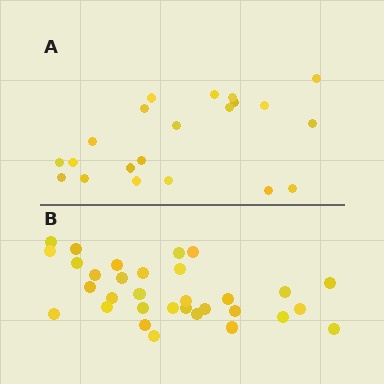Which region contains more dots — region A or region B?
Region B (the bottom region) has more dots.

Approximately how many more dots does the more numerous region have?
Region B has roughly 12 or so more dots than region A.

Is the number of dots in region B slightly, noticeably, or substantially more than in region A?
Region B has substantially more. The ratio is roughly 1.5 to 1.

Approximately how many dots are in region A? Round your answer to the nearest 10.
About 20 dots. (The exact count is 21, which rounds to 20.)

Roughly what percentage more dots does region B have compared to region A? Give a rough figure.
About 50% more.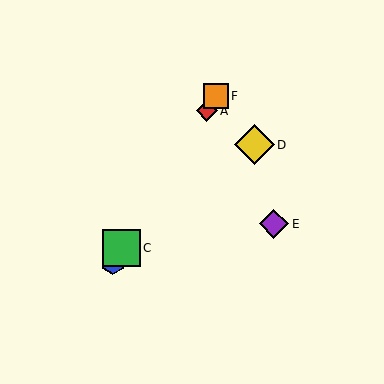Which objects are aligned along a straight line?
Objects A, B, C, F are aligned along a straight line.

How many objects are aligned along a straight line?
4 objects (A, B, C, F) are aligned along a straight line.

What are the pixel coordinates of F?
Object F is at (216, 96).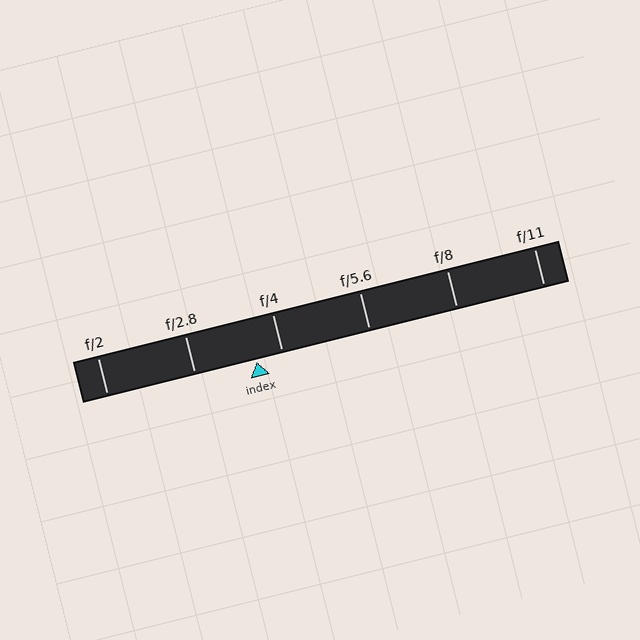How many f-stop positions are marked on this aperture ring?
There are 6 f-stop positions marked.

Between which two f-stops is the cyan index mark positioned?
The index mark is between f/2.8 and f/4.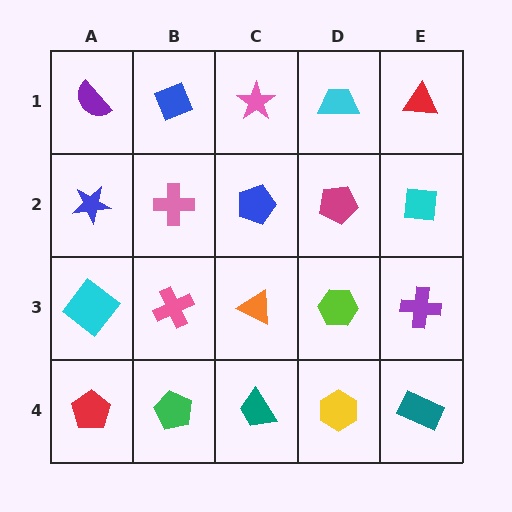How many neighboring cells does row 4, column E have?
2.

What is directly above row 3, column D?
A magenta pentagon.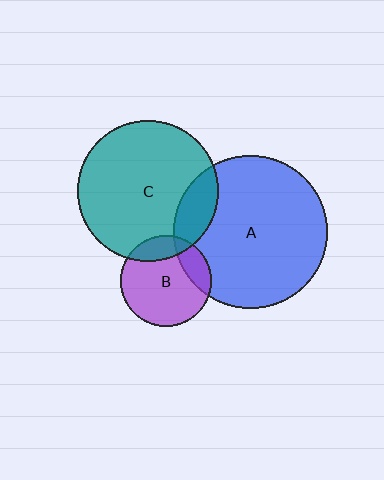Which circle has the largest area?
Circle A (blue).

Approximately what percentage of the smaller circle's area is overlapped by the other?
Approximately 15%.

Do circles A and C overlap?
Yes.